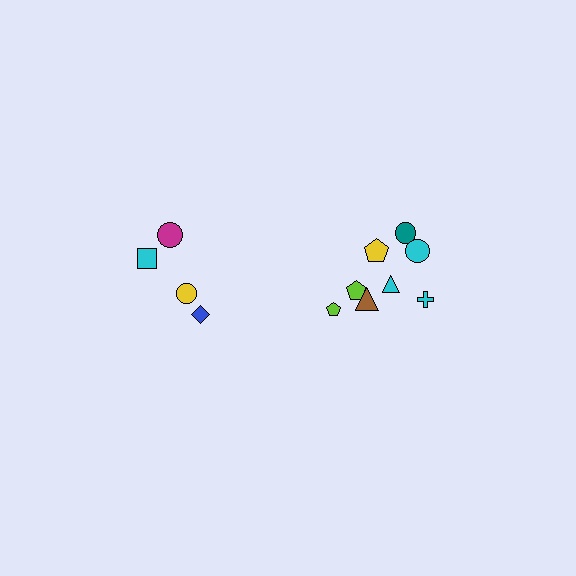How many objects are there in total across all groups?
There are 12 objects.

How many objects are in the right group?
There are 8 objects.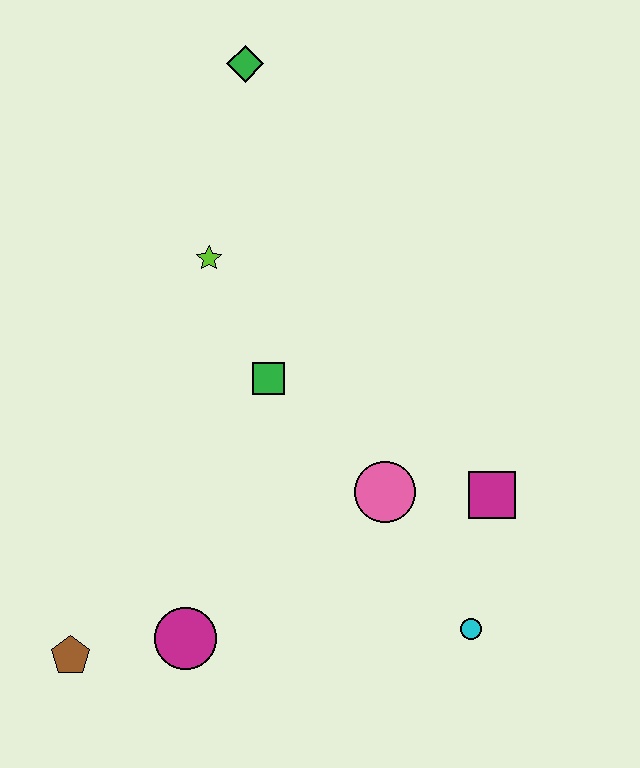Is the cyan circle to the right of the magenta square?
No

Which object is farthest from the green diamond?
The brown pentagon is farthest from the green diamond.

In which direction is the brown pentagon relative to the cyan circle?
The brown pentagon is to the left of the cyan circle.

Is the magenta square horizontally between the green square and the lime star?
No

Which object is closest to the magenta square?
The pink circle is closest to the magenta square.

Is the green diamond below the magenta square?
No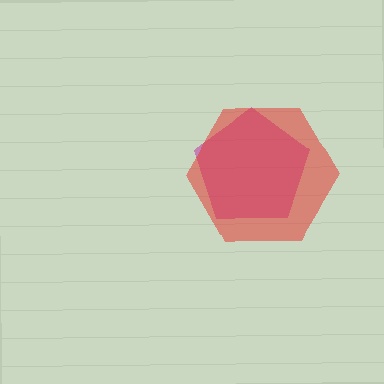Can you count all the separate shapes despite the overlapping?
Yes, there are 2 separate shapes.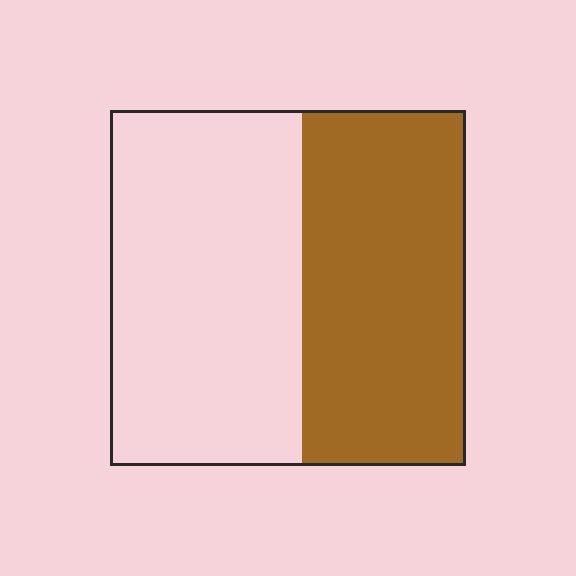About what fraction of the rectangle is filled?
About one half (1/2).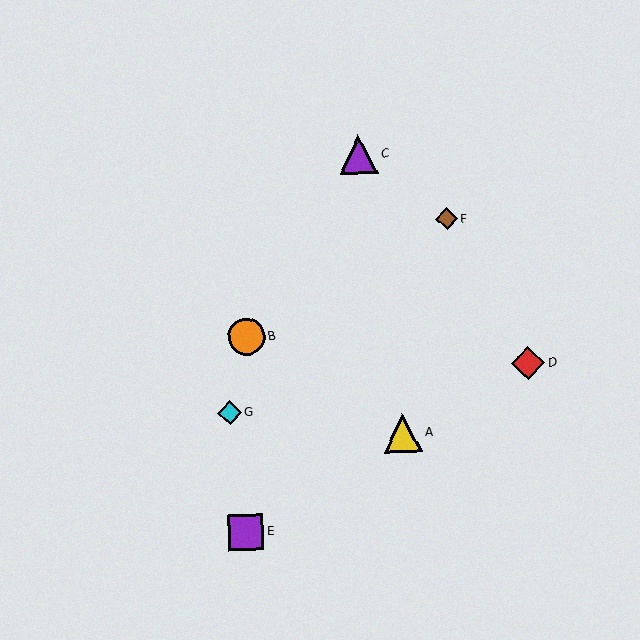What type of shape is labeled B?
Shape B is an orange circle.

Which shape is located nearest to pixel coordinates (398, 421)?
The yellow triangle (labeled A) at (403, 433) is nearest to that location.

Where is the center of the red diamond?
The center of the red diamond is at (528, 363).